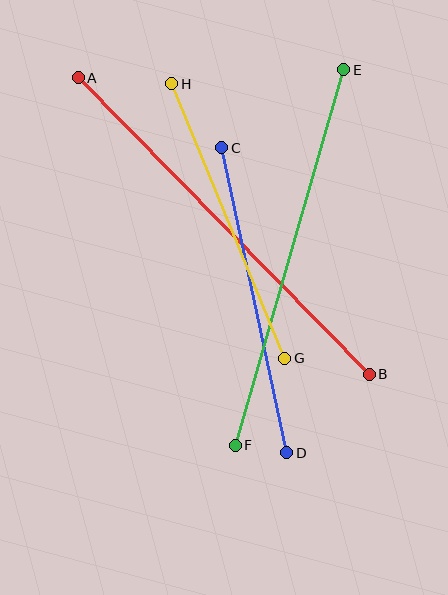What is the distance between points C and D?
The distance is approximately 312 pixels.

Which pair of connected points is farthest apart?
Points A and B are farthest apart.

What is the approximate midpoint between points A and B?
The midpoint is at approximately (224, 226) pixels.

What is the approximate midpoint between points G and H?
The midpoint is at approximately (228, 221) pixels.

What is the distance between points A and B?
The distance is approximately 416 pixels.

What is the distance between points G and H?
The distance is approximately 297 pixels.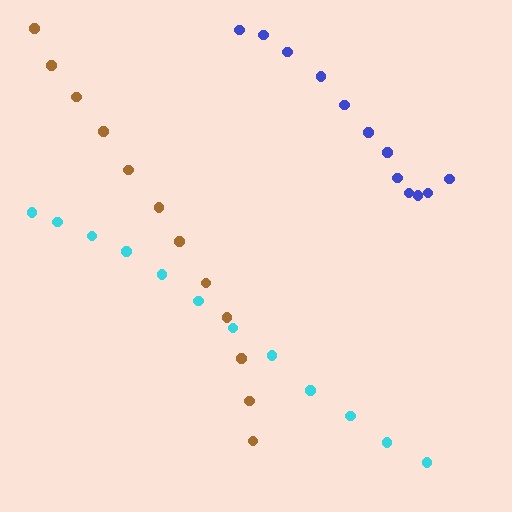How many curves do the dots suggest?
There are 3 distinct paths.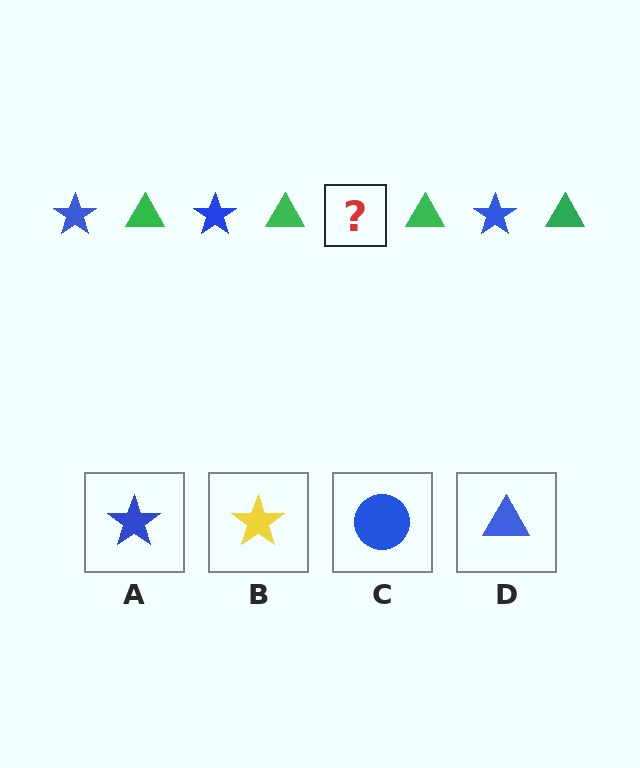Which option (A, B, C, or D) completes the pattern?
A.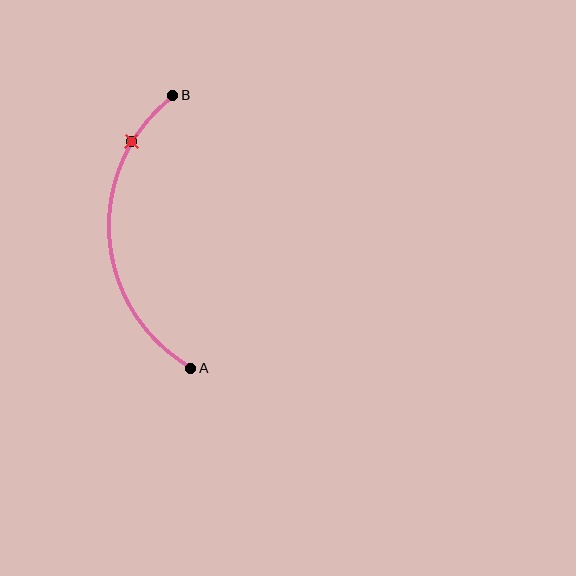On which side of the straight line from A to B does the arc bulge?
The arc bulges to the left of the straight line connecting A and B.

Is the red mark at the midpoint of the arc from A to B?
No. The red mark lies on the arc but is closer to endpoint B. The arc midpoint would be at the point on the curve equidistant along the arc from both A and B.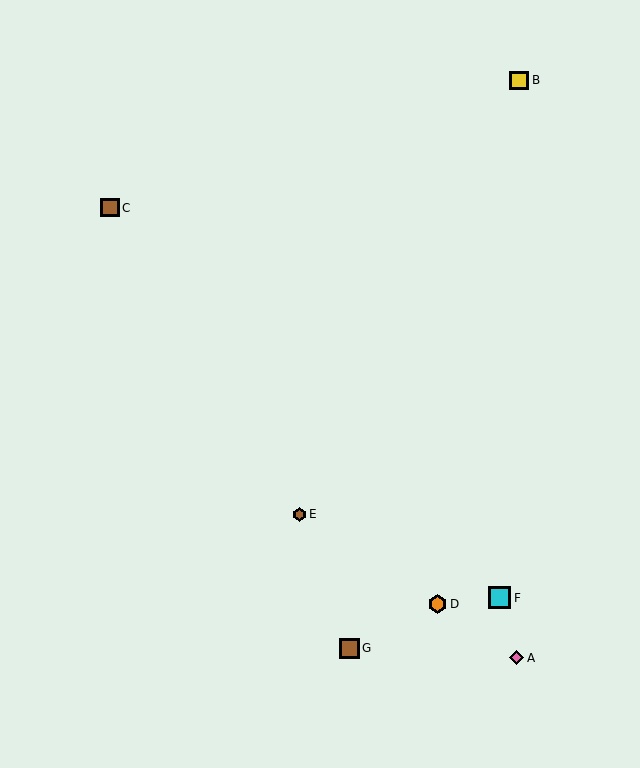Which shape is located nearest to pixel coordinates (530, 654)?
The pink diamond (labeled A) at (517, 658) is nearest to that location.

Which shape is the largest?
The cyan square (labeled F) is the largest.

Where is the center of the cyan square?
The center of the cyan square is at (500, 598).